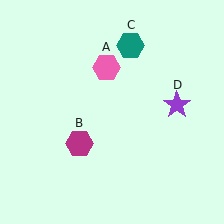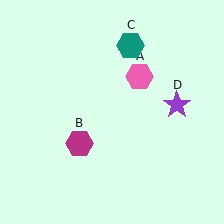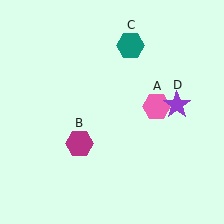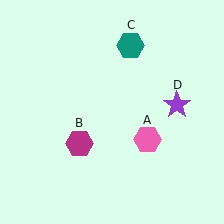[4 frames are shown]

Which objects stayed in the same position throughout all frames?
Magenta hexagon (object B) and teal hexagon (object C) and purple star (object D) remained stationary.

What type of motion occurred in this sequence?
The pink hexagon (object A) rotated clockwise around the center of the scene.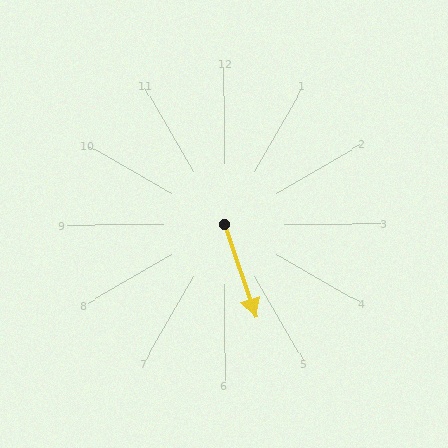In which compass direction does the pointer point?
South.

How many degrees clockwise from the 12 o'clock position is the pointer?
Approximately 161 degrees.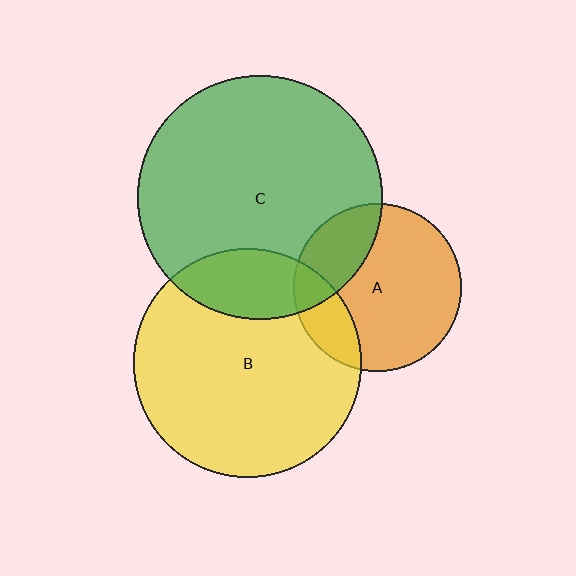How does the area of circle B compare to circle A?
Approximately 1.9 times.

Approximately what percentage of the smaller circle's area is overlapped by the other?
Approximately 20%.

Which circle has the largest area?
Circle C (green).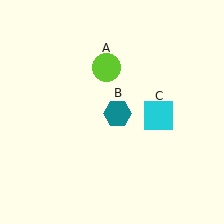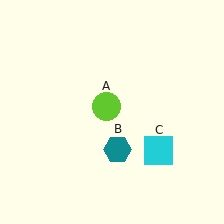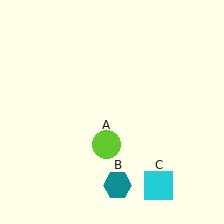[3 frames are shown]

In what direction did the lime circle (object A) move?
The lime circle (object A) moved down.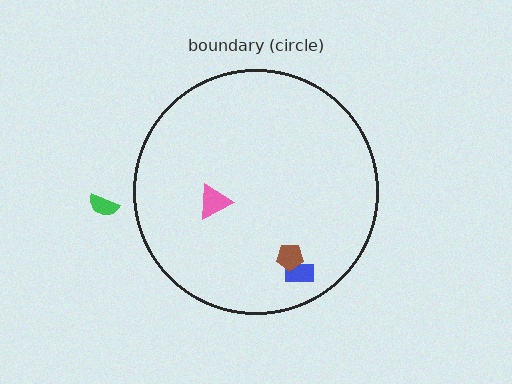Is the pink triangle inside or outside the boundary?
Inside.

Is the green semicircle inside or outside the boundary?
Outside.